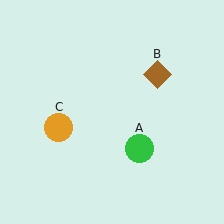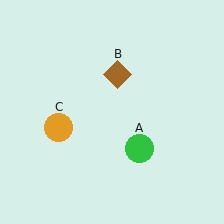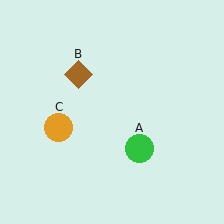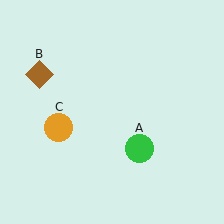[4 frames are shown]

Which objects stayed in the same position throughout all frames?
Green circle (object A) and orange circle (object C) remained stationary.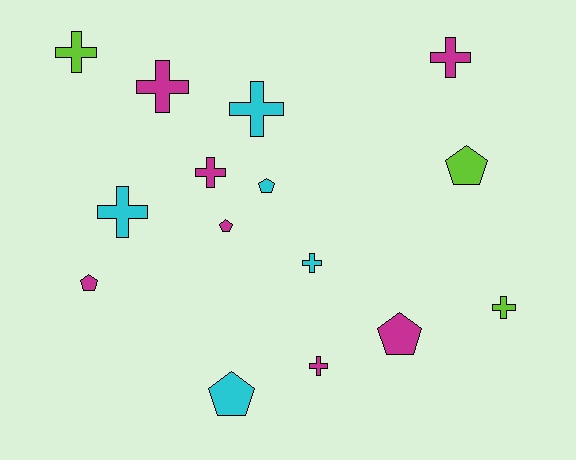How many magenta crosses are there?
There are 4 magenta crosses.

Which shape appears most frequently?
Cross, with 9 objects.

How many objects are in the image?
There are 15 objects.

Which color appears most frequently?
Magenta, with 7 objects.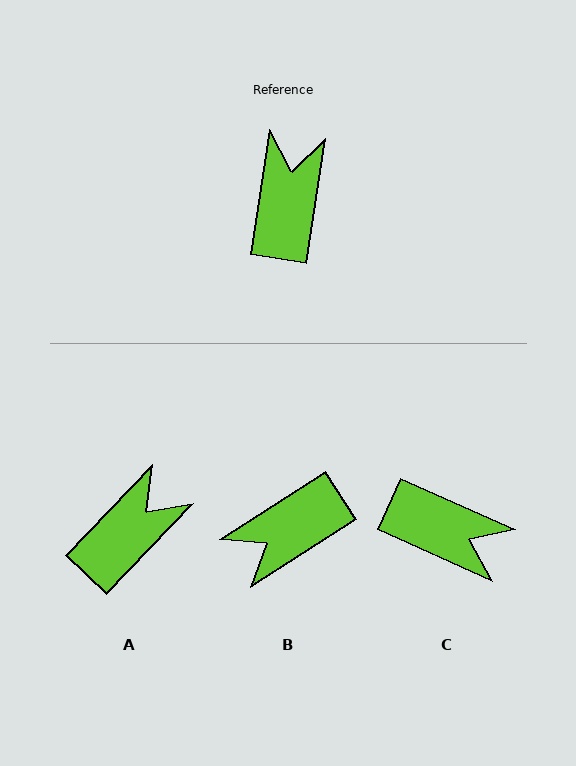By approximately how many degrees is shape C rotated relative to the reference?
Approximately 105 degrees clockwise.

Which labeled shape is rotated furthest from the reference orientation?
B, about 131 degrees away.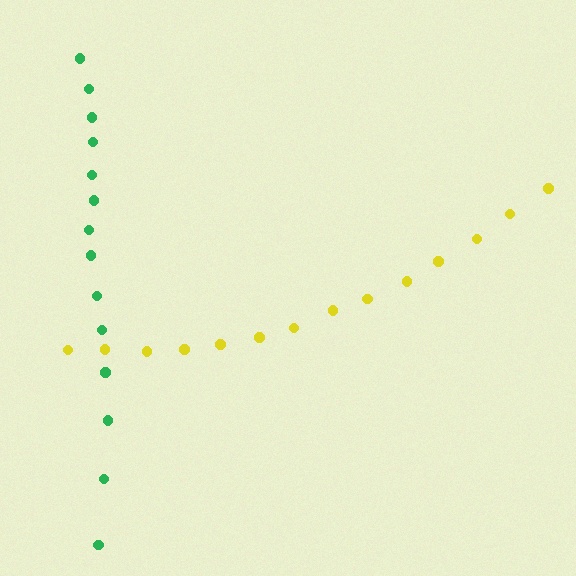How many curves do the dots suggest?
There are 2 distinct paths.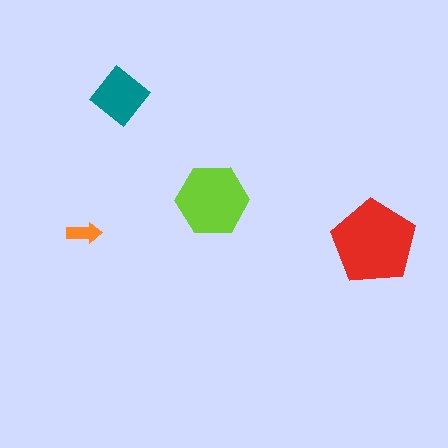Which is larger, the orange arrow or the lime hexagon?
The lime hexagon.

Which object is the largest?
The red pentagon.